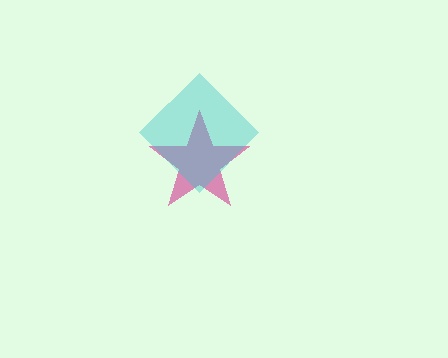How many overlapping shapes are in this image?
There are 2 overlapping shapes in the image.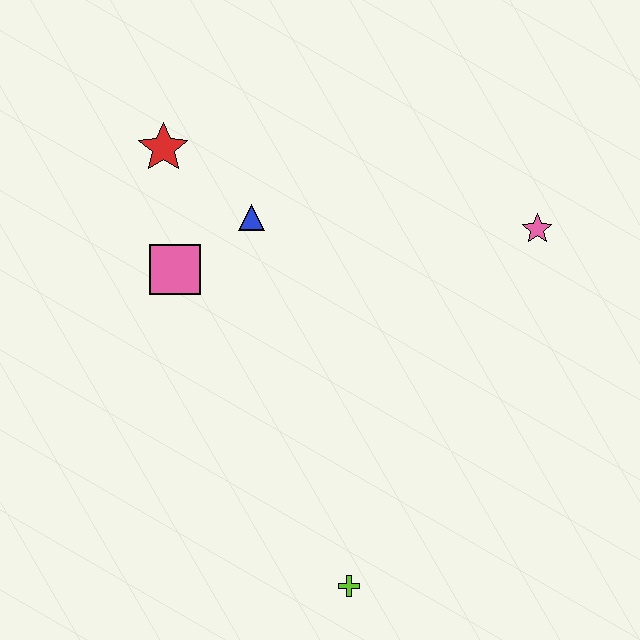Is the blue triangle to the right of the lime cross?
No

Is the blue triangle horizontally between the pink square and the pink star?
Yes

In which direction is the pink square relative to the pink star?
The pink square is to the left of the pink star.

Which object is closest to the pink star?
The blue triangle is closest to the pink star.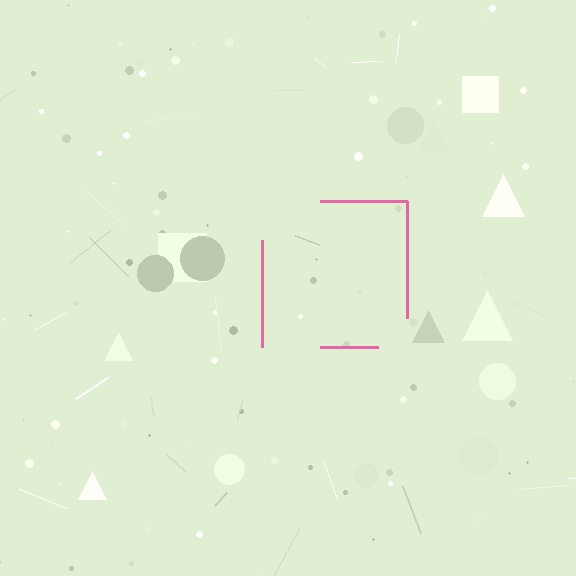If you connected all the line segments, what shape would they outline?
They would outline a square.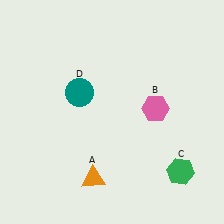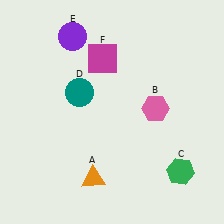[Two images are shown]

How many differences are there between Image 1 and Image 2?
There are 2 differences between the two images.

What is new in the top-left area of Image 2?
A purple circle (E) was added in the top-left area of Image 2.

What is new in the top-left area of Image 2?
A magenta square (F) was added in the top-left area of Image 2.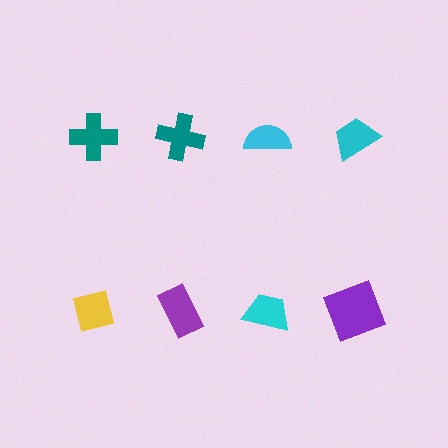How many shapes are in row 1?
4 shapes.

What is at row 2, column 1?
A yellow square.